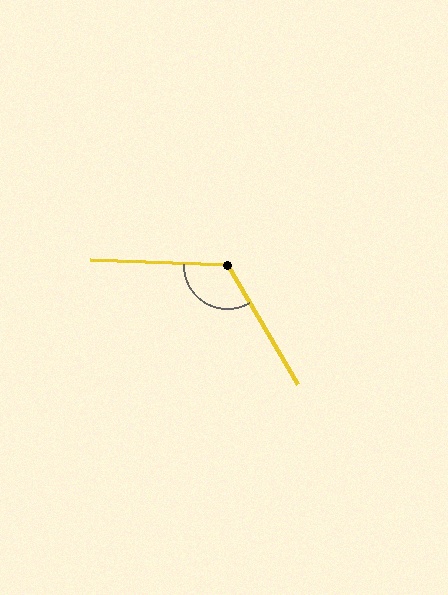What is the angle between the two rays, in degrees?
Approximately 122 degrees.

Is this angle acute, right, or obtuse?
It is obtuse.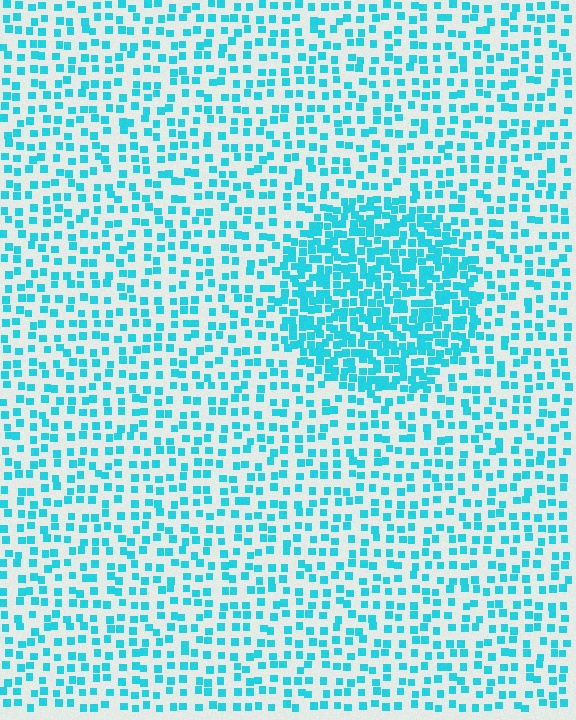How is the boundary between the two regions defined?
The boundary is defined by a change in element density (approximately 2.2x ratio). All elements are the same color, size, and shape.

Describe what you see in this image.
The image contains small cyan elements arranged at two different densities. A circle-shaped region is visible where the elements are more densely packed than the surrounding area.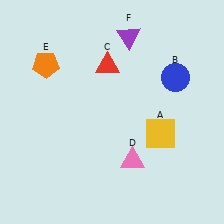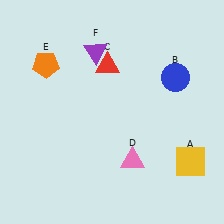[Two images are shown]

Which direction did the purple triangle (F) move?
The purple triangle (F) moved left.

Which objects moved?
The objects that moved are: the yellow square (A), the purple triangle (F).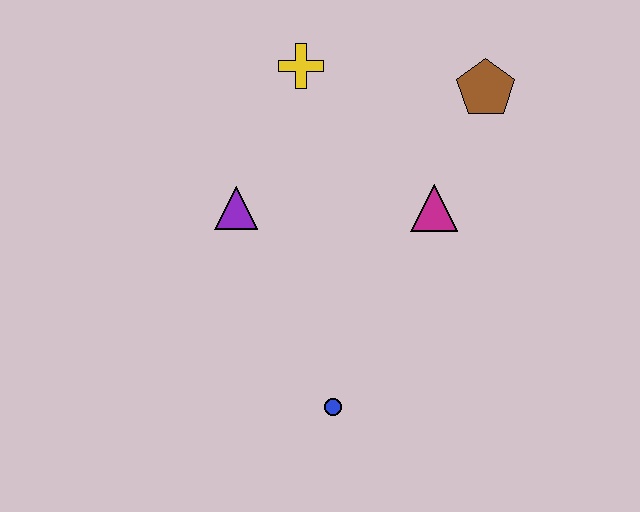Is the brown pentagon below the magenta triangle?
No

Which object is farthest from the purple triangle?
The brown pentagon is farthest from the purple triangle.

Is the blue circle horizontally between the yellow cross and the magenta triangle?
Yes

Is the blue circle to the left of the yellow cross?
No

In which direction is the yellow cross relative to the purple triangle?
The yellow cross is above the purple triangle.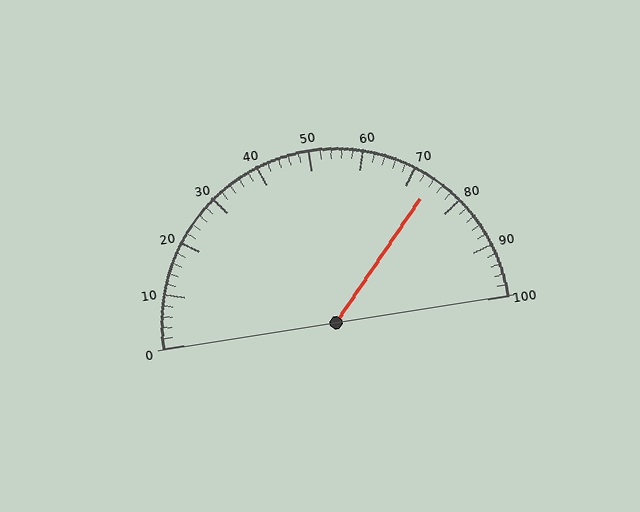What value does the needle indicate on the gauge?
The needle indicates approximately 74.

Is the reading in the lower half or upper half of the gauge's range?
The reading is in the upper half of the range (0 to 100).